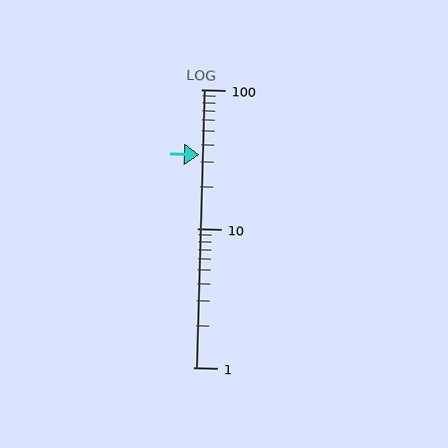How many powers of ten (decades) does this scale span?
The scale spans 2 decades, from 1 to 100.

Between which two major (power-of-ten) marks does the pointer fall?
The pointer is between 10 and 100.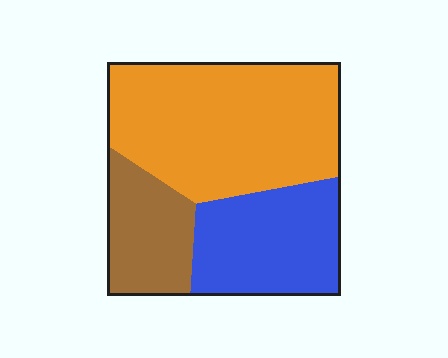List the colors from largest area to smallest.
From largest to smallest: orange, blue, brown.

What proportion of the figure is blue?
Blue covers roughly 30% of the figure.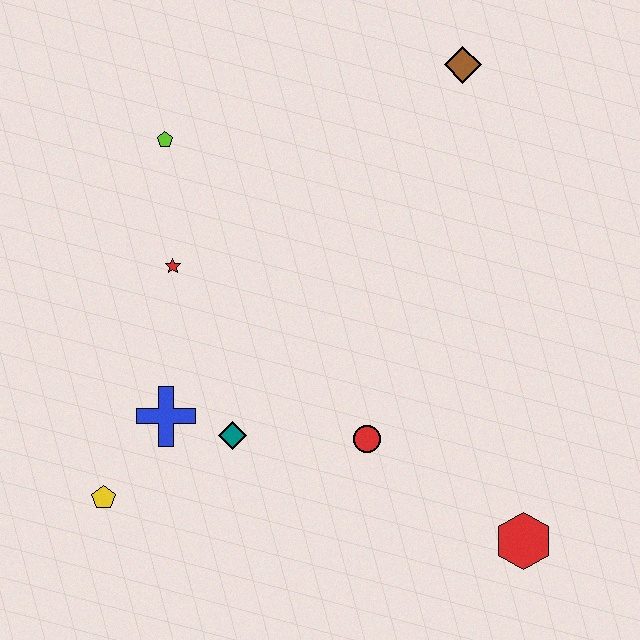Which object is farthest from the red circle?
The brown diamond is farthest from the red circle.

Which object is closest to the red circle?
The teal diamond is closest to the red circle.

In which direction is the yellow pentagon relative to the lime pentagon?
The yellow pentagon is below the lime pentagon.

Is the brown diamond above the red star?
Yes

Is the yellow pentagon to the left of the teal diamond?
Yes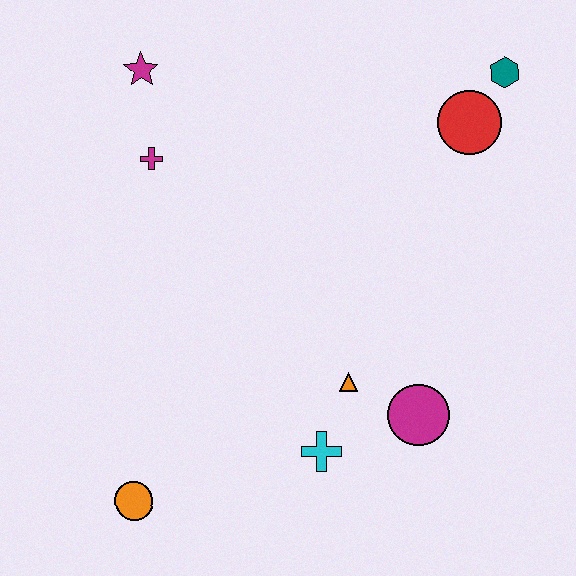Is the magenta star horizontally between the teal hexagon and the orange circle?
Yes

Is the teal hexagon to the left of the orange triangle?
No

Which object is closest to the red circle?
The teal hexagon is closest to the red circle.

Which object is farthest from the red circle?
The orange circle is farthest from the red circle.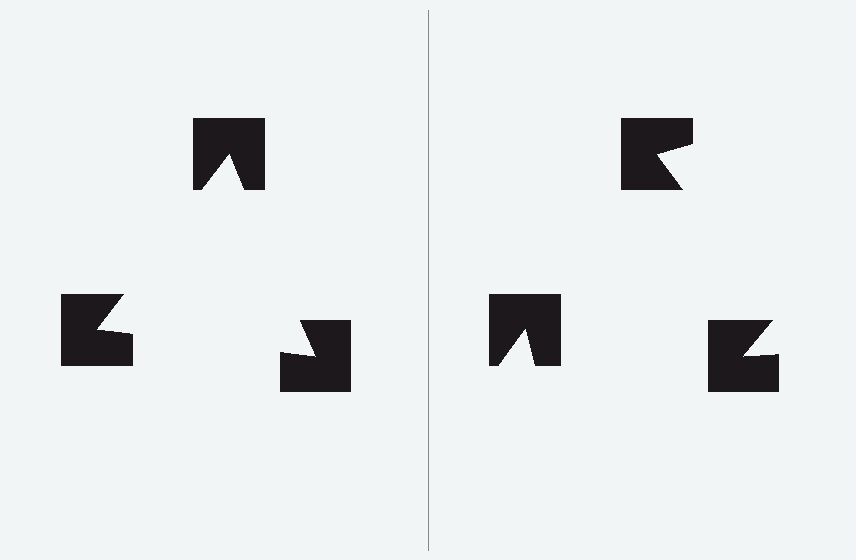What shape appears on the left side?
An illusory triangle.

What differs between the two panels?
The notched squares are positioned identically on both sides; only the wedge orientations differ. On the left they align to a triangle; on the right they are misaligned.